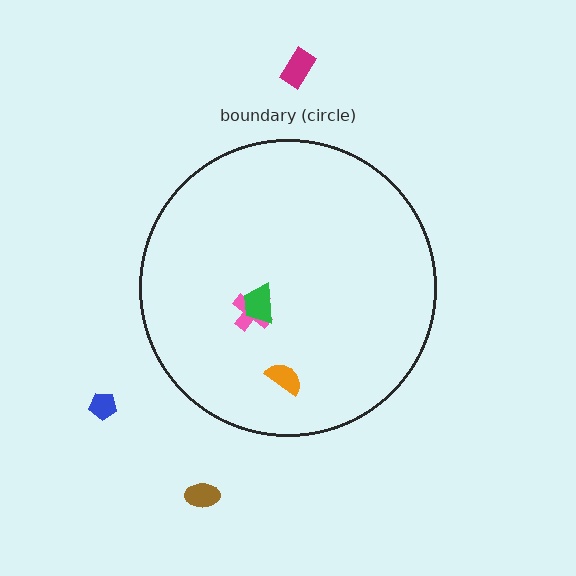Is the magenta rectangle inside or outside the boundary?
Outside.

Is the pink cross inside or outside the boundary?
Inside.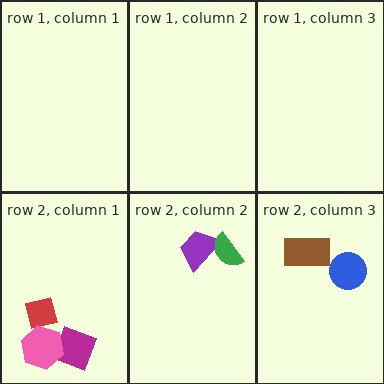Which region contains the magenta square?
The row 2, column 1 region.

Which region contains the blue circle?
The row 2, column 3 region.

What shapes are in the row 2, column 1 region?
The red square, the magenta square, the pink hexagon.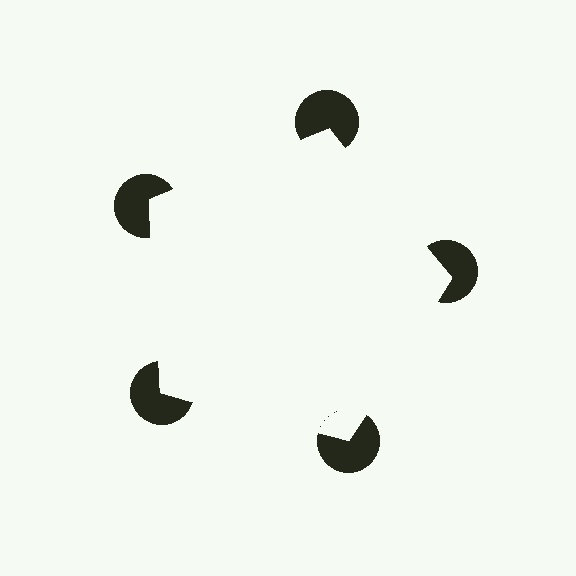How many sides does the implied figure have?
5 sides.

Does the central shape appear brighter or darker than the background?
It typically appears slightly brighter than the background, even though no actual brightness change is drawn.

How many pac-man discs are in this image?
There are 5 — one at each vertex of the illusory pentagon.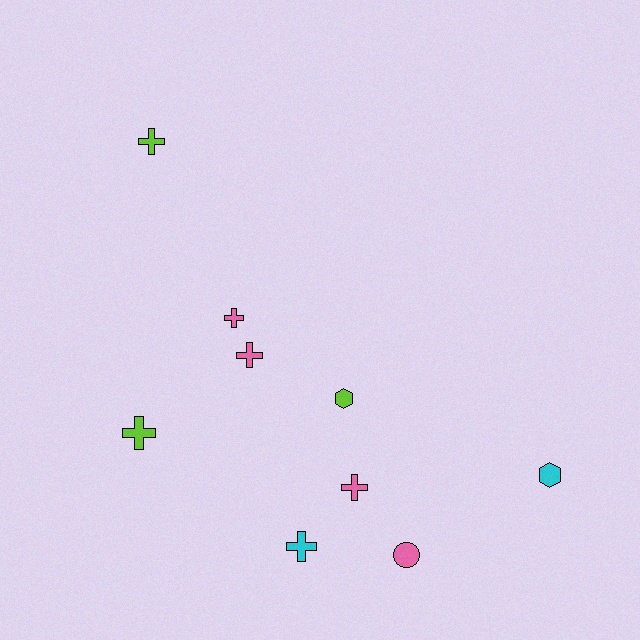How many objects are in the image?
There are 9 objects.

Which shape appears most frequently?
Cross, with 6 objects.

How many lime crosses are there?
There are 2 lime crosses.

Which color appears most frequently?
Pink, with 4 objects.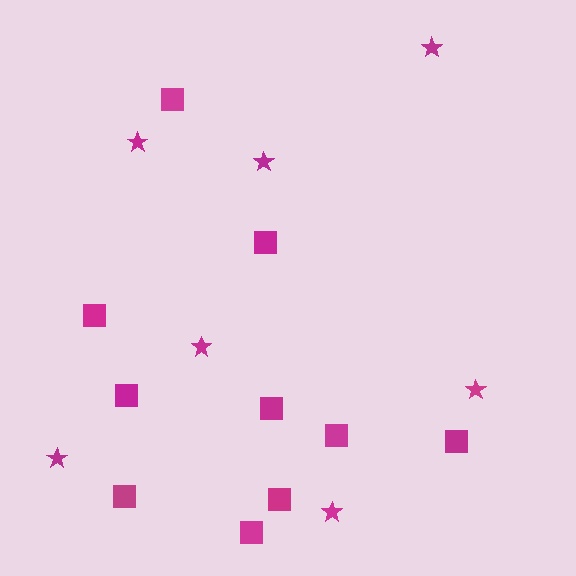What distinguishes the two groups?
There are 2 groups: one group of squares (10) and one group of stars (7).